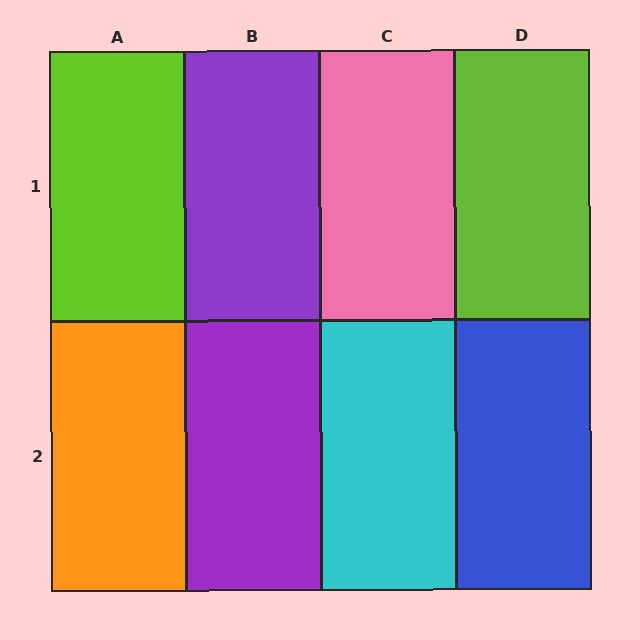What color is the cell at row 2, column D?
Blue.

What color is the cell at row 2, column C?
Cyan.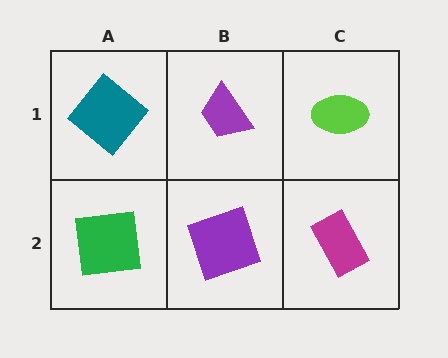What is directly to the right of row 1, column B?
A lime ellipse.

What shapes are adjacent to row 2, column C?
A lime ellipse (row 1, column C), a purple square (row 2, column B).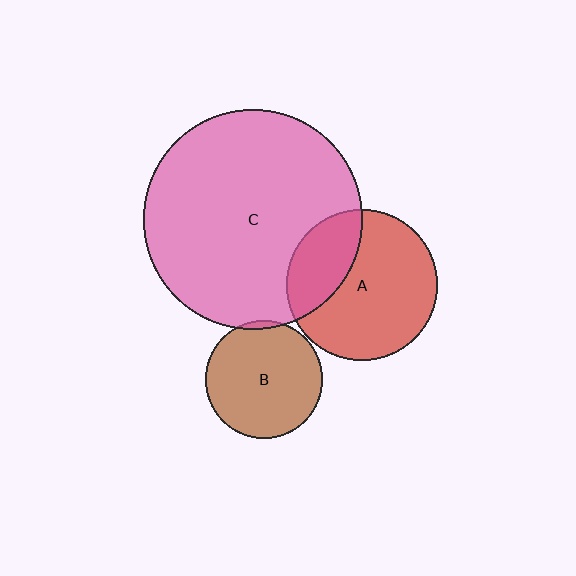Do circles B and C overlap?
Yes.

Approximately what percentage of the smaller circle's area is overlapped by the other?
Approximately 5%.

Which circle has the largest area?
Circle C (pink).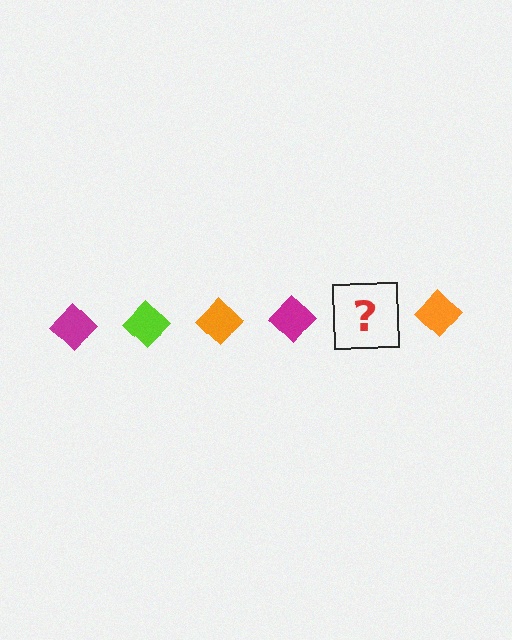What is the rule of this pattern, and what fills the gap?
The rule is that the pattern cycles through magenta, lime, orange diamonds. The gap should be filled with a lime diamond.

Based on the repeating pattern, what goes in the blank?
The blank should be a lime diamond.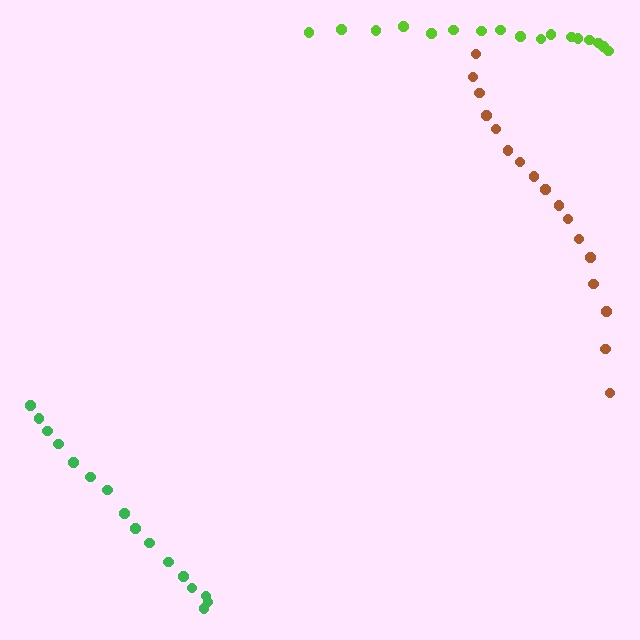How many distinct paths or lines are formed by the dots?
There are 3 distinct paths.